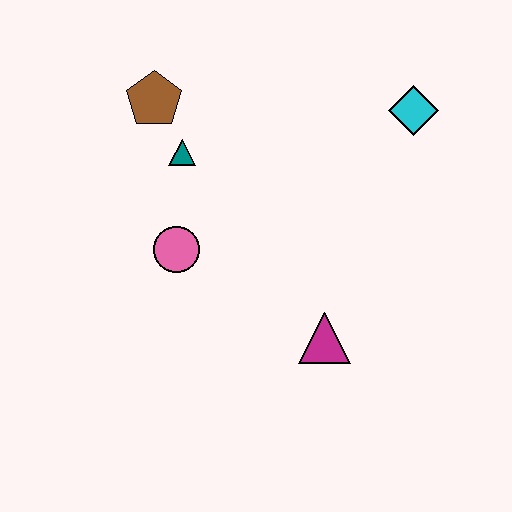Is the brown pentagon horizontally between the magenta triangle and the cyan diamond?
No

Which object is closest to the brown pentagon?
The teal triangle is closest to the brown pentagon.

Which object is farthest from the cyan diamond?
The pink circle is farthest from the cyan diamond.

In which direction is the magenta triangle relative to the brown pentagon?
The magenta triangle is below the brown pentagon.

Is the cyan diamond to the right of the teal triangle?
Yes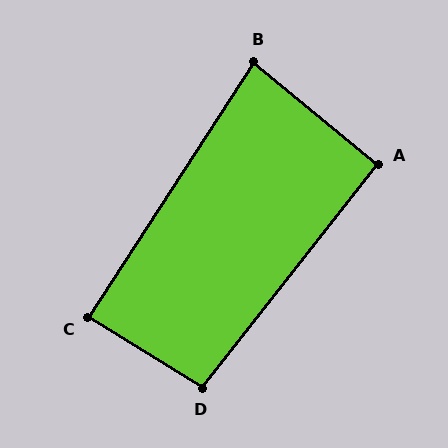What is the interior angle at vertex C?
Approximately 89 degrees (approximately right).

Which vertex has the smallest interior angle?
B, at approximately 83 degrees.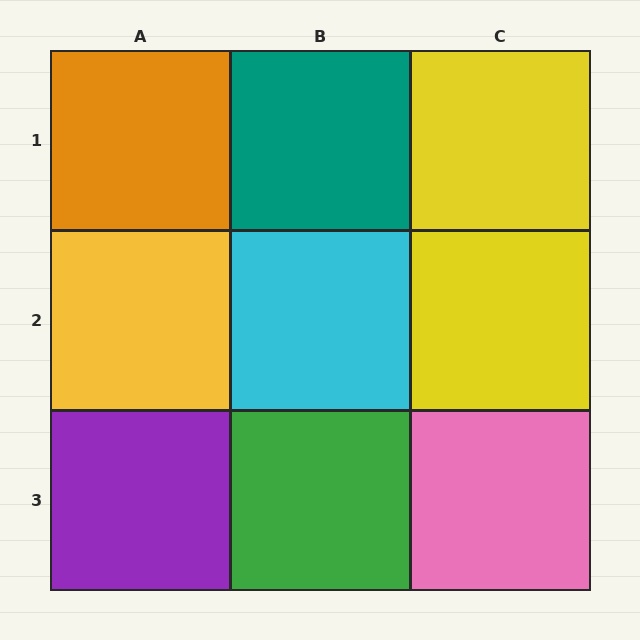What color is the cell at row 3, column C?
Pink.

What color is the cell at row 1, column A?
Orange.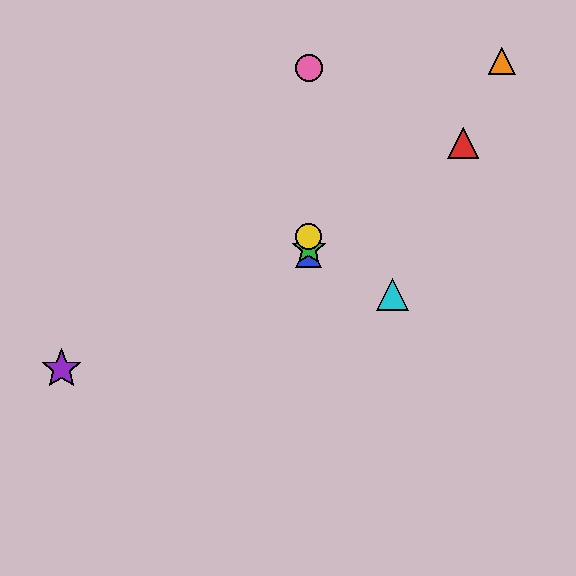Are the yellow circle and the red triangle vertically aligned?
No, the yellow circle is at x≈309 and the red triangle is at x≈463.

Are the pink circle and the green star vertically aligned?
Yes, both are at x≈309.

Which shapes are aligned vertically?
The blue triangle, the green star, the yellow circle, the pink circle are aligned vertically.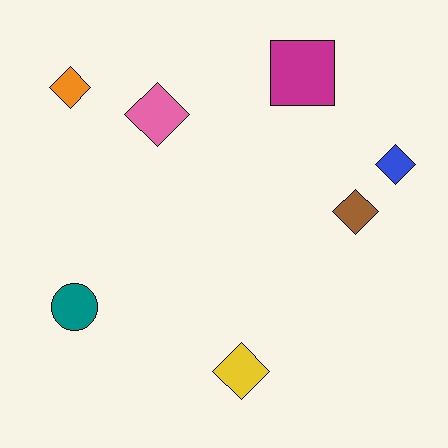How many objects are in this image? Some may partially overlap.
There are 7 objects.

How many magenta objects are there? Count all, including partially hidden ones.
There is 1 magenta object.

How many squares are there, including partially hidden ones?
There is 1 square.